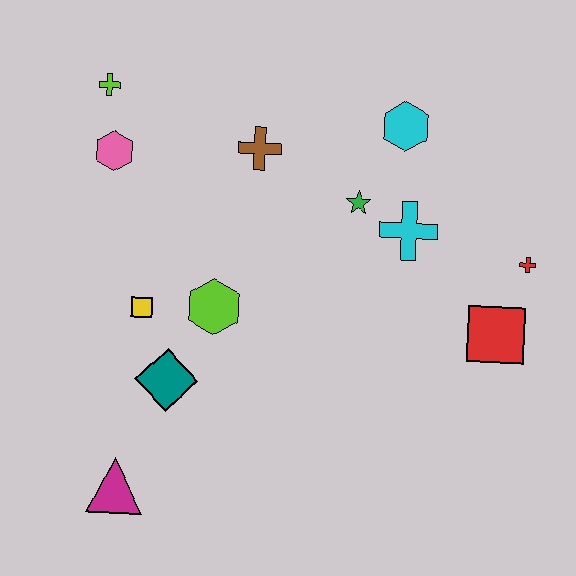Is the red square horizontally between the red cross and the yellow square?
Yes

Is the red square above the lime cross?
No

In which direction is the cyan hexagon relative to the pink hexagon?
The cyan hexagon is to the right of the pink hexagon.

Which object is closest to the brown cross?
The green star is closest to the brown cross.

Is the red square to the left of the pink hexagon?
No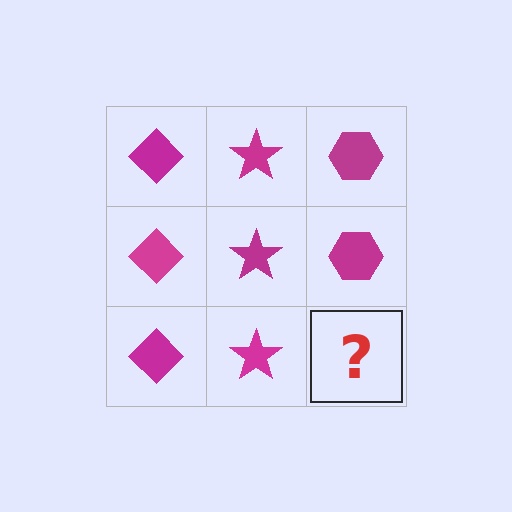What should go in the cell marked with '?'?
The missing cell should contain a magenta hexagon.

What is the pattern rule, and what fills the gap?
The rule is that each column has a consistent shape. The gap should be filled with a magenta hexagon.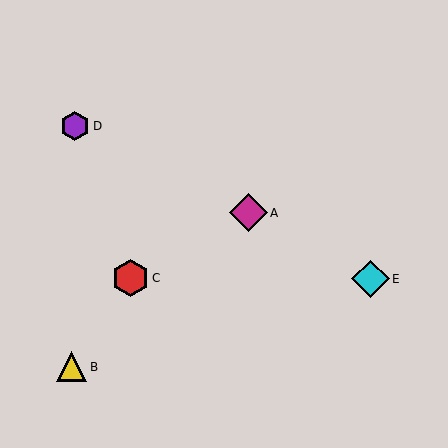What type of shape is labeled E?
Shape E is a cyan diamond.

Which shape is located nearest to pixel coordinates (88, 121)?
The purple hexagon (labeled D) at (75, 126) is nearest to that location.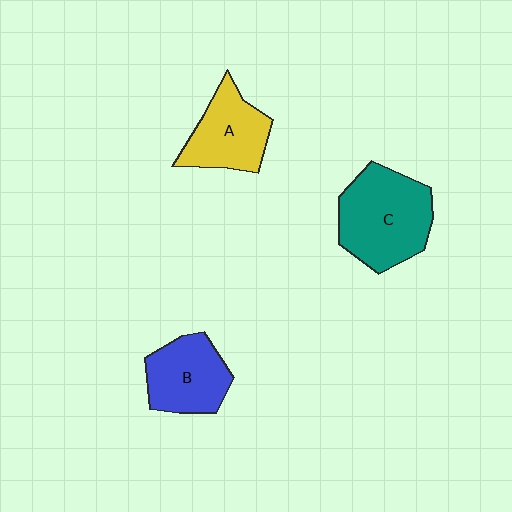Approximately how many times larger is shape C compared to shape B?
Approximately 1.4 times.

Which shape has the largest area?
Shape C (teal).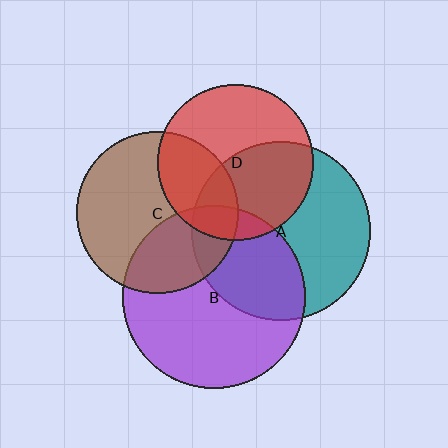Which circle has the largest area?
Circle B (purple).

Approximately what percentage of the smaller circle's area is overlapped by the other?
Approximately 15%.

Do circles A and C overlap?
Yes.